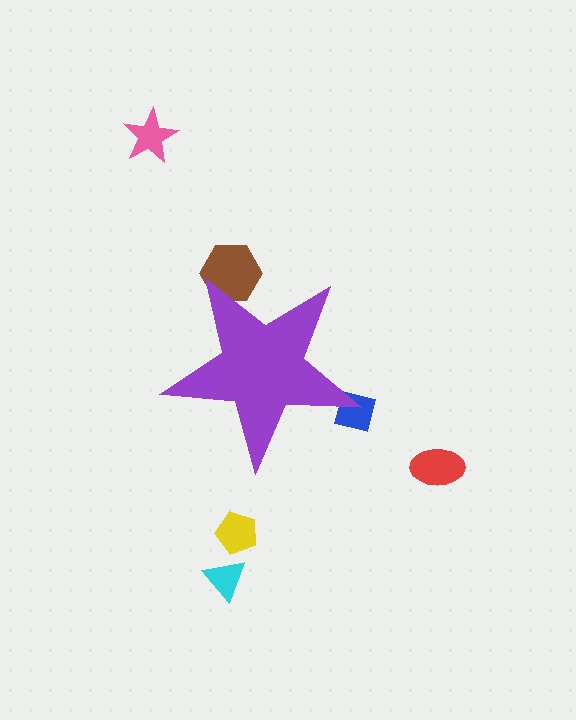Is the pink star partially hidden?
No, the pink star is fully visible.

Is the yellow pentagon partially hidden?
No, the yellow pentagon is fully visible.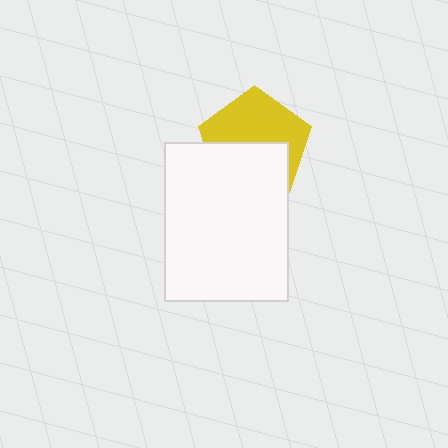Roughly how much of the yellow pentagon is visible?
About half of it is visible (roughly 52%).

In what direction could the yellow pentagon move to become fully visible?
The yellow pentagon could move up. That would shift it out from behind the white rectangle entirely.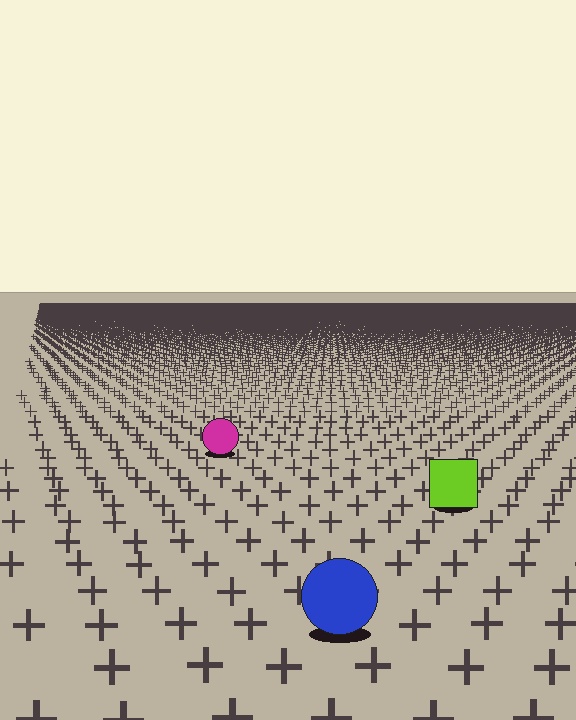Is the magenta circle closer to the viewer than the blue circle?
No. The blue circle is closer — you can tell from the texture gradient: the ground texture is coarser near it.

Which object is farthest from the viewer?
The magenta circle is farthest from the viewer. It appears smaller and the ground texture around it is denser.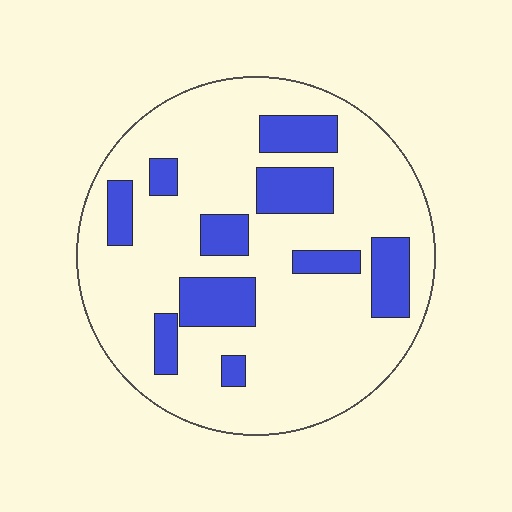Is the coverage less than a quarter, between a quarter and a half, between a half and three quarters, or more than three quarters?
Less than a quarter.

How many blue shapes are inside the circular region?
10.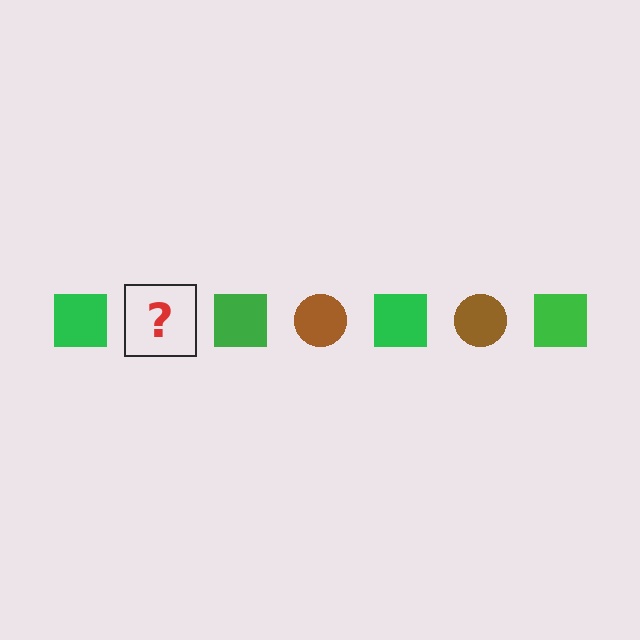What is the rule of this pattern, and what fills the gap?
The rule is that the pattern alternates between green square and brown circle. The gap should be filled with a brown circle.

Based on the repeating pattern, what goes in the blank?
The blank should be a brown circle.